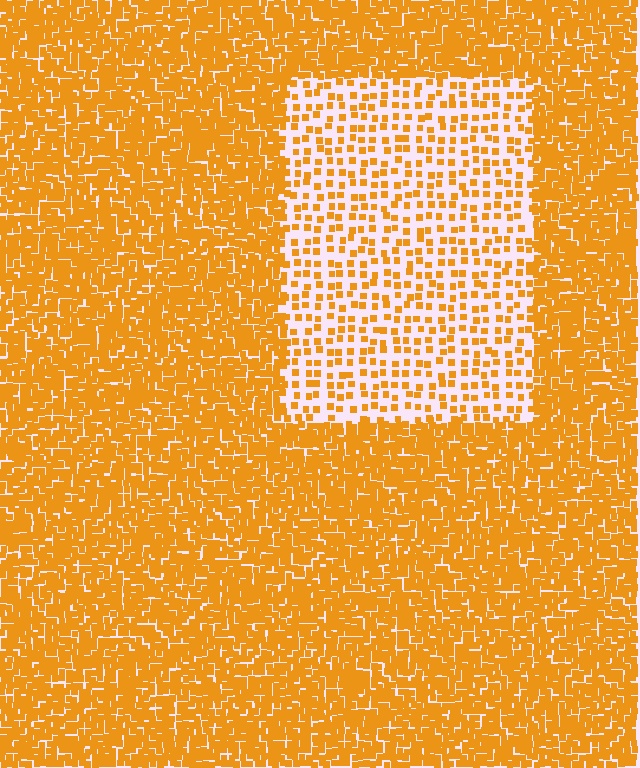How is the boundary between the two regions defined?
The boundary is defined by a change in element density (approximately 3.0x ratio). All elements are the same color, size, and shape.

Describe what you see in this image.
The image contains small orange elements arranged at two different densities. A rectangle-shaped region is visible where the elements are less densely packed than the surrounding area.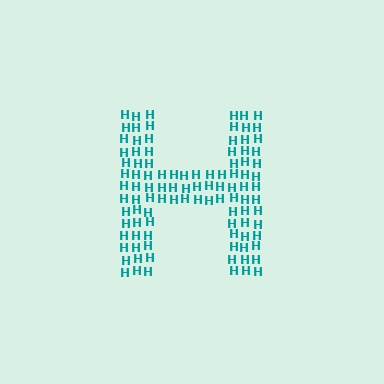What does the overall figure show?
The overall figure shows the letter H.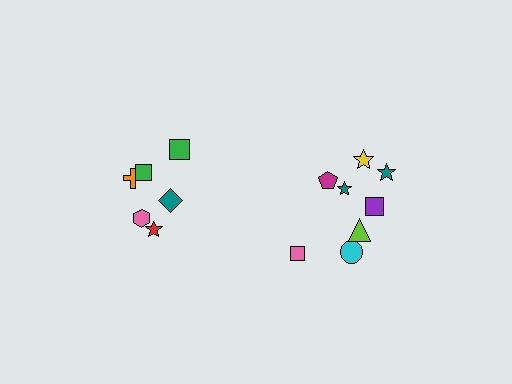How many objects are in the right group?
There are 8 objects.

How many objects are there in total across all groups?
There are 14 objects.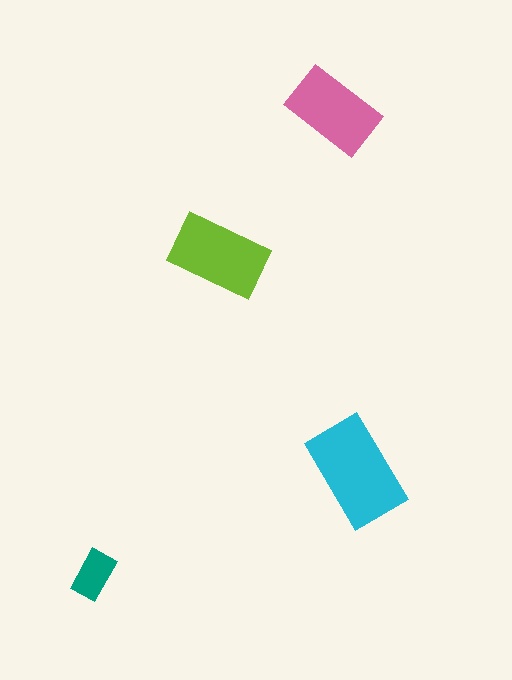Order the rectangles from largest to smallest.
the cyan one, the lime one, the pink one, the teal one.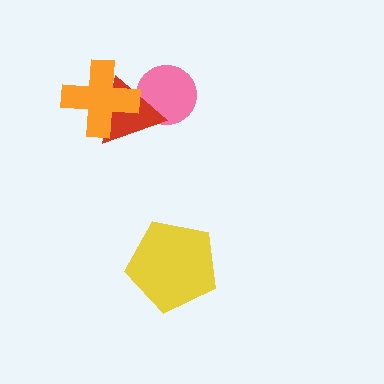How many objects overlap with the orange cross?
1 object overlaps with the orange cross.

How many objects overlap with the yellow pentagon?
0 objects overlap with the yellow pentagon.